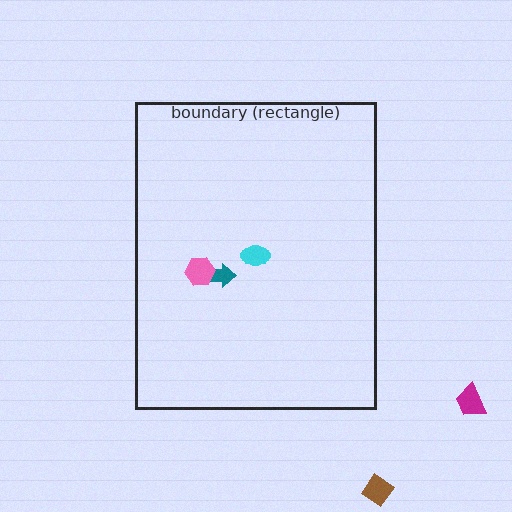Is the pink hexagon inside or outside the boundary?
Inside.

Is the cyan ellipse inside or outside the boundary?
Inside.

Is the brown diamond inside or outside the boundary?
Outside.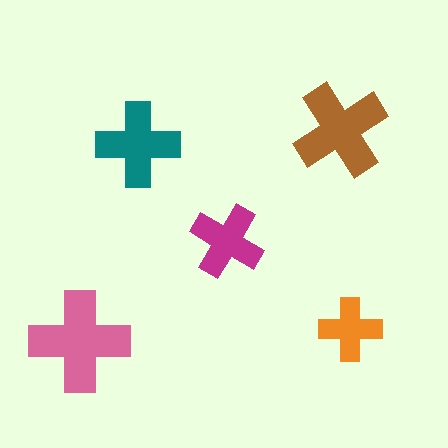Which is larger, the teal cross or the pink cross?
The pink one.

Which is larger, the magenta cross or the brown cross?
The brown one.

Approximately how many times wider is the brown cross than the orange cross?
About 1.5 times wider.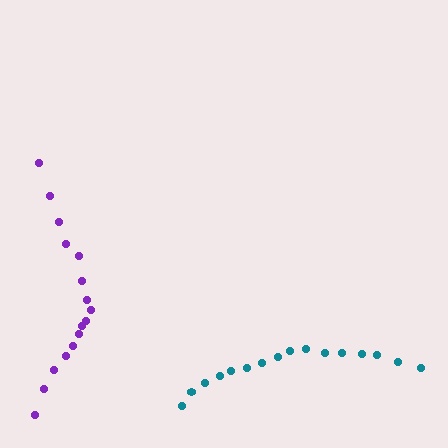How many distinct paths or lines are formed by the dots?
There are 2 distinct paths.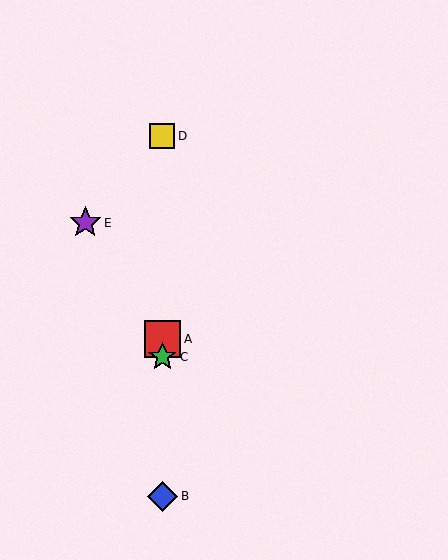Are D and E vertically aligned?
No, D is at x≈162 and E is at x≈85.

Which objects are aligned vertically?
Objects A, B, C, D are aligned vertically.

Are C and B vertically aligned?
Yes, both are at x≈162.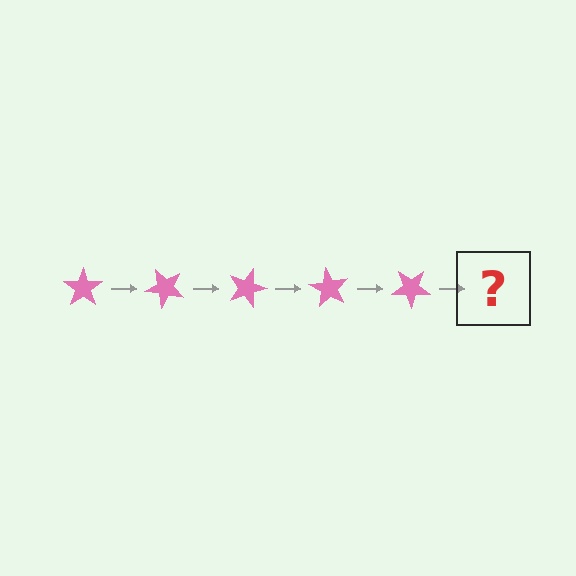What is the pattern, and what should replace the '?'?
The pattern is that the star rotates 45 degrees each step. The '?' should be a pink star rotated 225 degrees.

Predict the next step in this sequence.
The next step is a pink star rotated 225 degrees.